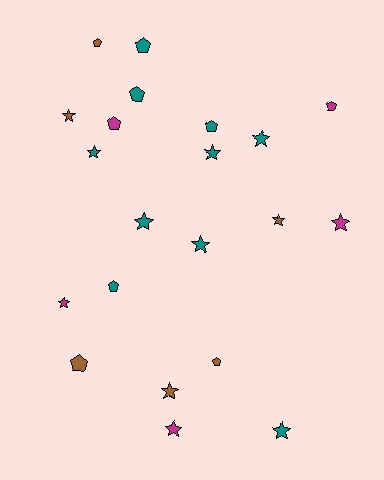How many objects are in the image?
There are 21 objects.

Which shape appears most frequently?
Star, with 12 objects.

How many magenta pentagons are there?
There are 2 magenta pentagons.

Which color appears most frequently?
Teal, with 10 objects.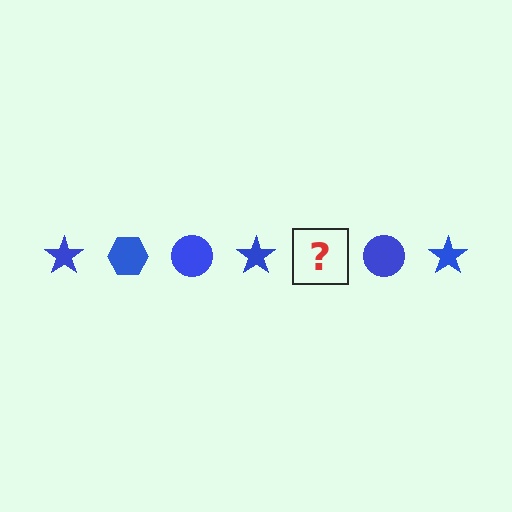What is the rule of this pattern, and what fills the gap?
The rule is that the pattern cycles through star, hexagon, circle shapes in blue. The gap should be filled with a blue hexagon.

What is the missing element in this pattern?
The missing element is a blue hexagon.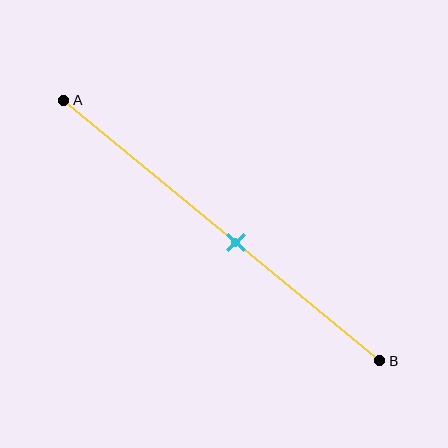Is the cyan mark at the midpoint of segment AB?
No, the mark is at about 55% from A, not at the 50% midpoint.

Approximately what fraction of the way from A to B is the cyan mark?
The cyan mark is approximately 55% of the way from A to B.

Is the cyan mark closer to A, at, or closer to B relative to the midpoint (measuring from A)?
The cyan mark is closer to point B than the midpoint of segment AB.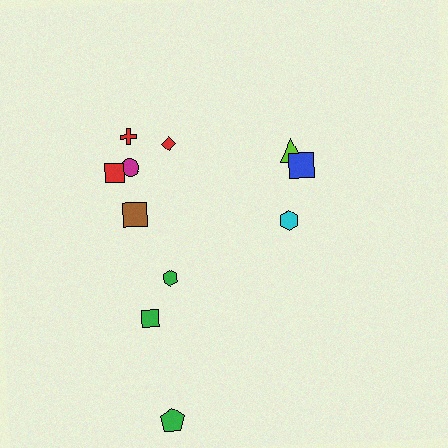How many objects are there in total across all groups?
There are 11 objects.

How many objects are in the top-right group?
There are 3 objects.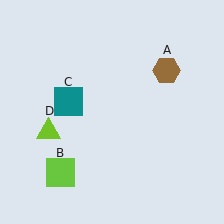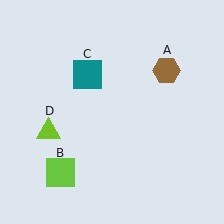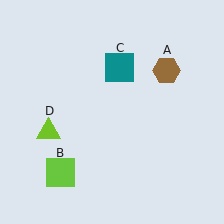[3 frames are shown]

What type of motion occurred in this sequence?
The teal square (object C) rotated clockwise around the center of the scene.